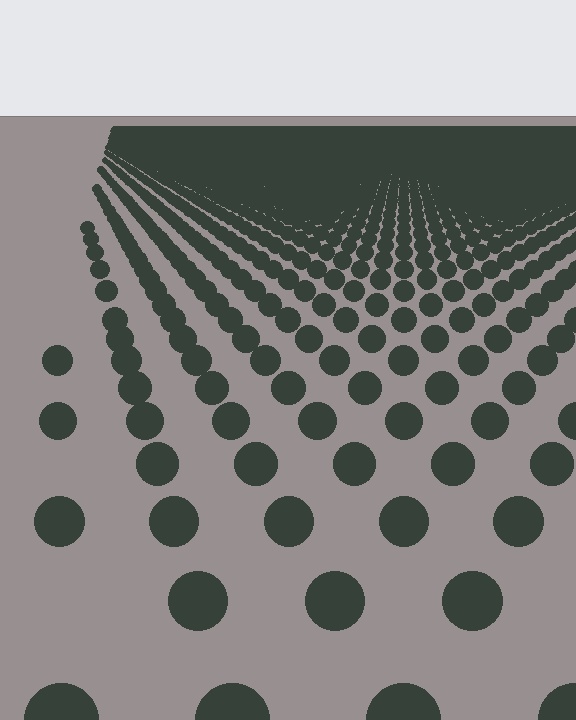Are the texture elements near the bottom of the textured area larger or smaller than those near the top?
Larger. Near the bottom, elements are closer to the viewer and appear at a bigger on-screen size.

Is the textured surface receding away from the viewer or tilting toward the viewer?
The surface is receding away from the viewer. Texture elements get smaller and denser toward the top.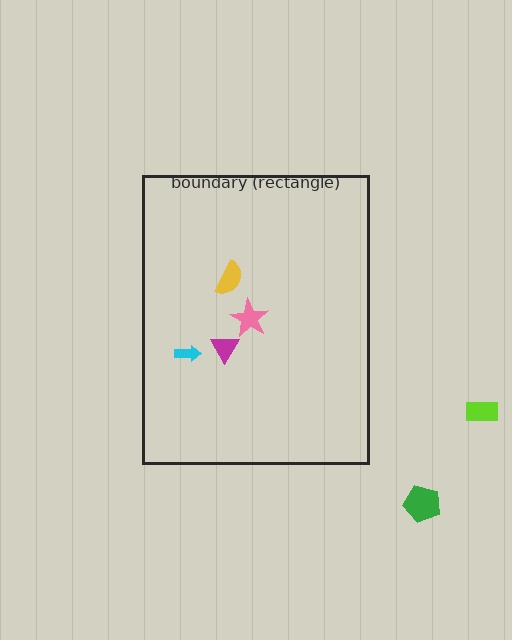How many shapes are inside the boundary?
4 inside, 2 outside.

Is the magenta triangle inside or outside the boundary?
Inside.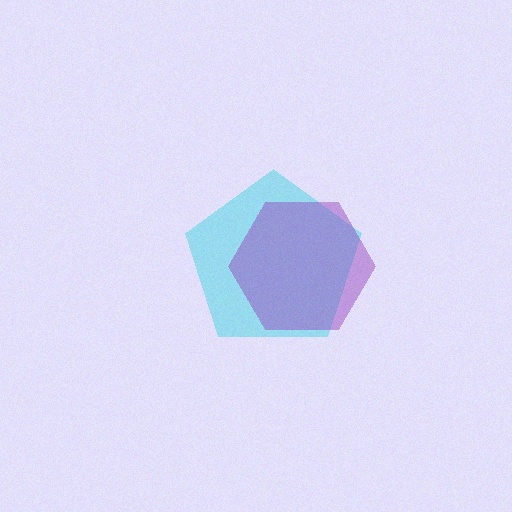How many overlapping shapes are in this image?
There are 2 overlapping shapes in the image.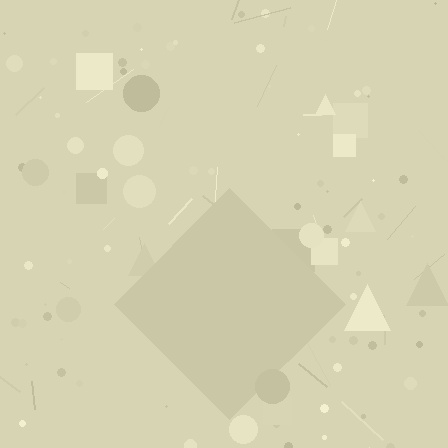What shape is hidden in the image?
A diamond is hidden in the image.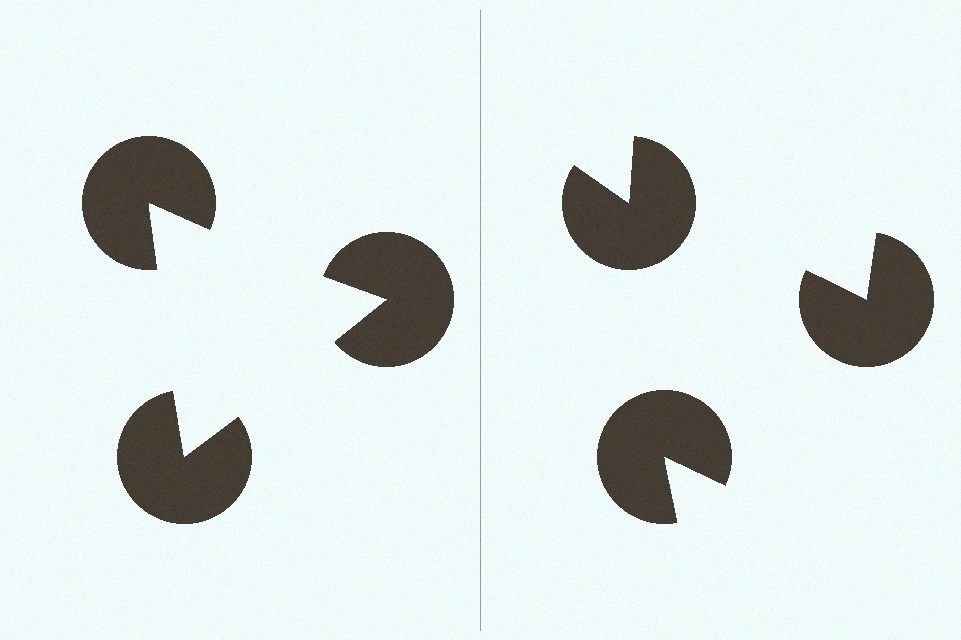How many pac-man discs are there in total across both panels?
6 — 3 on each side.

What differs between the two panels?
The pac-man discs are positioned identically on both sides; only the wedge orientations differ. On the left they align to a triangle; on the right they are misaligned.